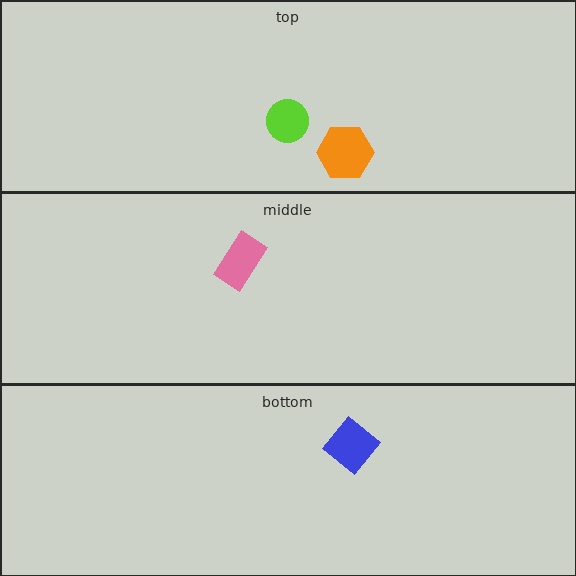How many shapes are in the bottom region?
1.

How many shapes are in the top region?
2.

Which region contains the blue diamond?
The bottom region.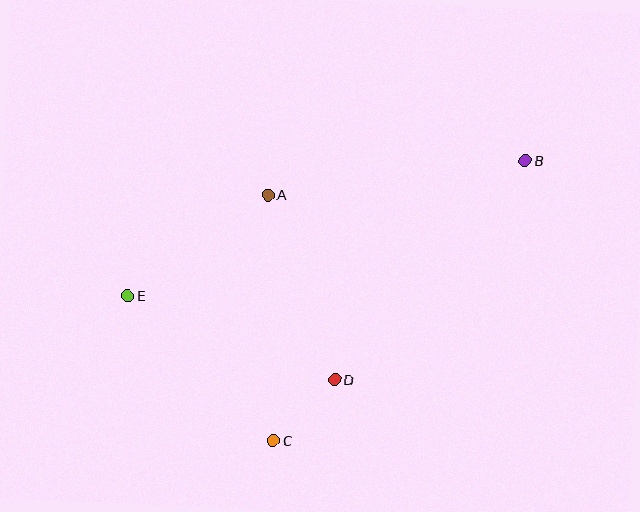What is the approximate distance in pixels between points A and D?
The distance between A and D is approximately 197 pixels.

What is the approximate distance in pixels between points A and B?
The distance between A and B is approximately 260 pixels.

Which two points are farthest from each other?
Points B and E are farthest from each other.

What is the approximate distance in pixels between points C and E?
The distance between C and E is approximately 205 pixels.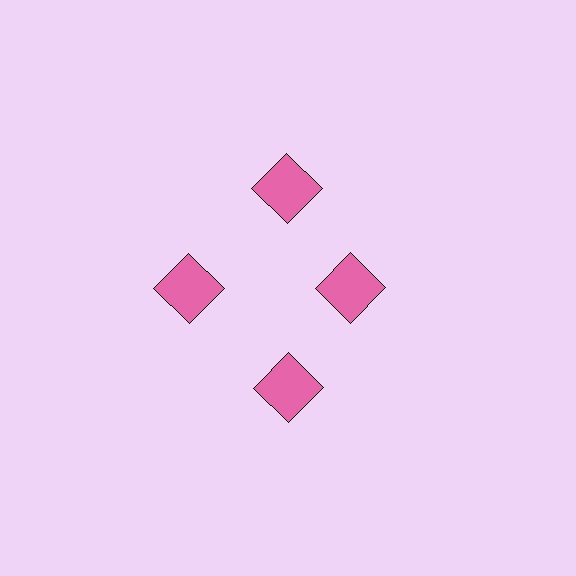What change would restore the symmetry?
The symmetry would be restored by moving it outward, back onto the ring so that all 4 squares sit at equal angles and equal distance from the center.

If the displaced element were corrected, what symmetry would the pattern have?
It would have 4-fold rotational symmetry — the pattern would map onto itself every 90 degrees.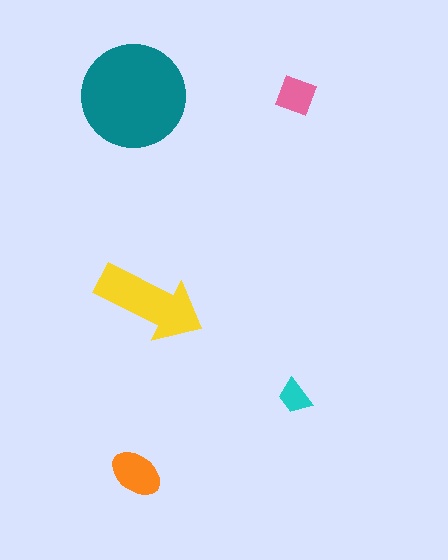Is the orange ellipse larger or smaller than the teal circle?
Smaller.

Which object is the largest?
The teal circle.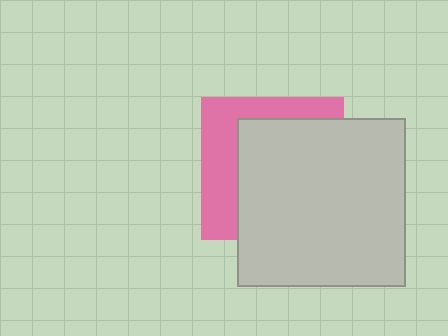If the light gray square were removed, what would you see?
You would see the complete pink square.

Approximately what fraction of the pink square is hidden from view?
Roughly 64% of the pink square is hidden behind the light gray square.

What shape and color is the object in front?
The object in front is a light gray square.